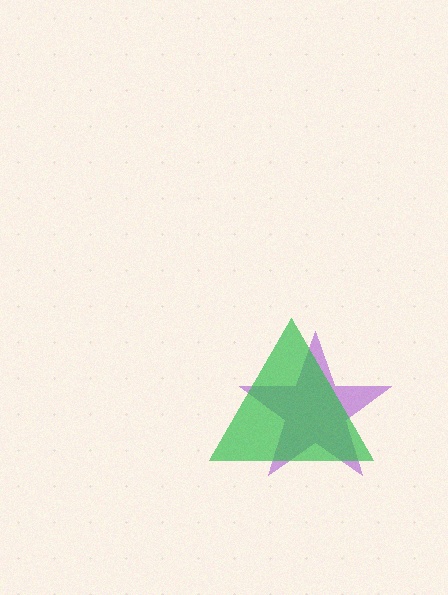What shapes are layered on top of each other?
The layered shapes are: a purple star, a green triangle.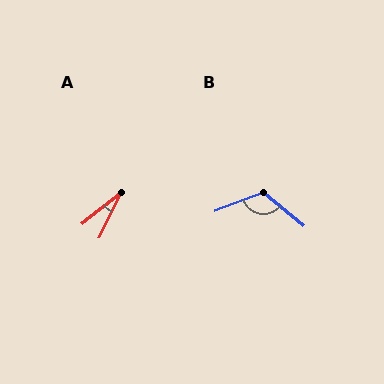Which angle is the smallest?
A, at approximately 26 degrees.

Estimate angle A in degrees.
Approximately 26 degrees.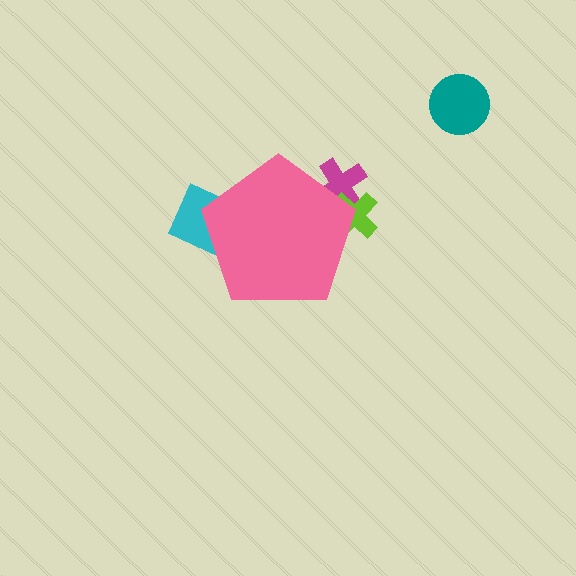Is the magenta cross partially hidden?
Yes, the magenta cross is partially hidden behind the pink pentagon.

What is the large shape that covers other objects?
A pink pentagon.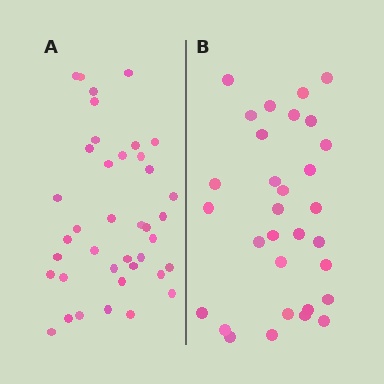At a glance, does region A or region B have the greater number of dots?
Region A (the left region) has more dots.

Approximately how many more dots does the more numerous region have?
Region A has roughly 8 or so more dots than region B.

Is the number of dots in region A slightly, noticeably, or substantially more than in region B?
Region A has noticeably more, but not dramatically so. The ratio is roughly 1.3 to 1.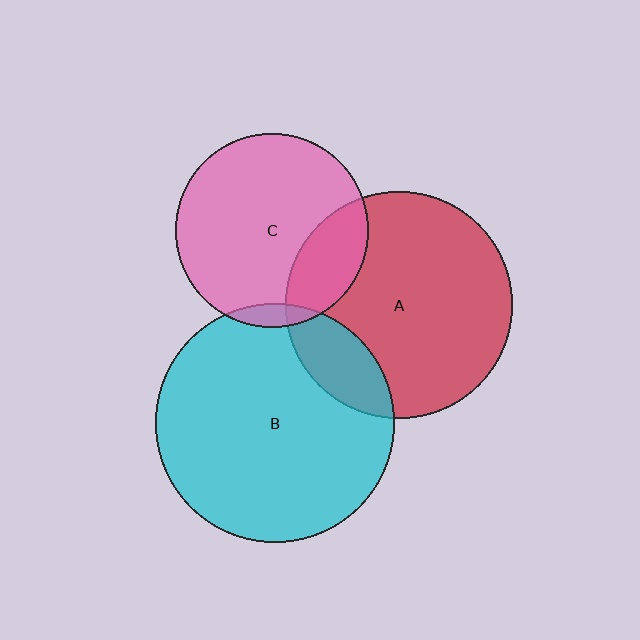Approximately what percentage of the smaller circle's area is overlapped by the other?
Approximately 15%.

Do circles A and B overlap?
Yes.